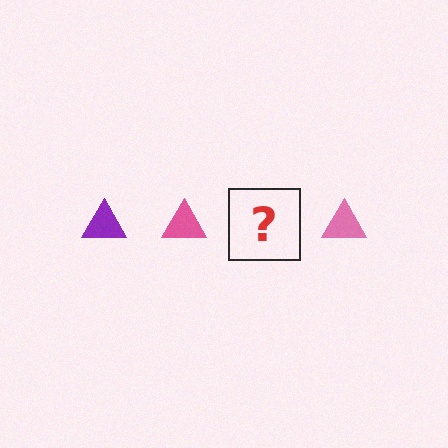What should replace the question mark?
The question mark should be replaced with a purple triangle.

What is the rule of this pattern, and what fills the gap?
The rule is that the pattern cycles through purple, pink triangles. The gap should be filled with a purple triangle.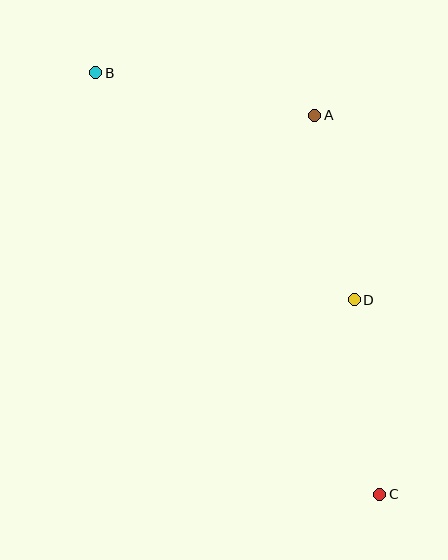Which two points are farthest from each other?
Points B and C are farthest from each other.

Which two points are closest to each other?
Points A and D are closest to each other.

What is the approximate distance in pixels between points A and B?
The distance between A and B is approximately 223 pixels.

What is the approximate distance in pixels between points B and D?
The distance between B and D is approximately 344 pixels.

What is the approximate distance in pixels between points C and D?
The distance between C and D is approximately 196 pixels.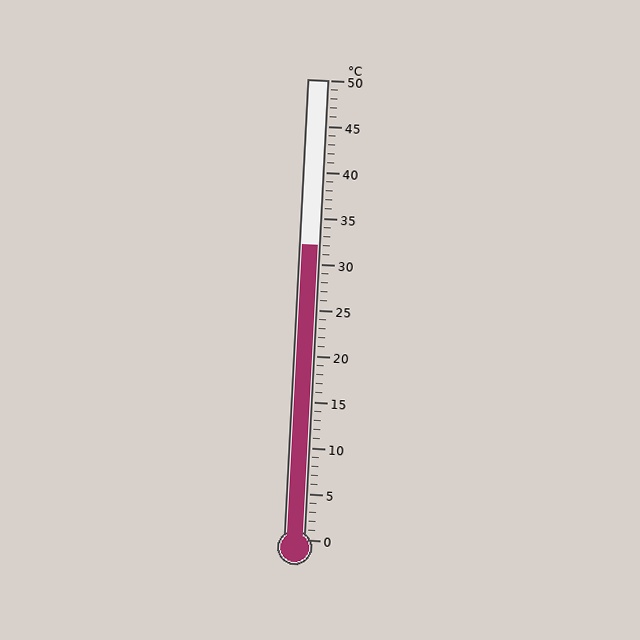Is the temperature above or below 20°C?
The temperature is above 20°C.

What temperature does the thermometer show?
The thermometer shows approximately 32°C.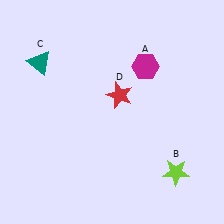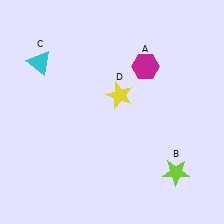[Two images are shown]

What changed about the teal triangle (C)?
In Image 1, C is teal. In Image 2, it changed to cyan.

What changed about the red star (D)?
In Image 1, D is red. In Image 2, it changed to yellow.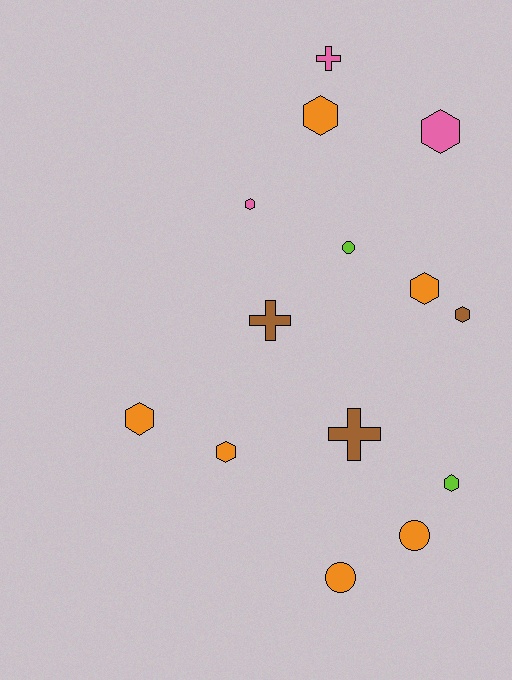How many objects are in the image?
There are 14 objects.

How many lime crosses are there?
There are no lime crosses.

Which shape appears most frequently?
Hexagon, with 8 objects.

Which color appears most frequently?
Orange, with 6 objects.